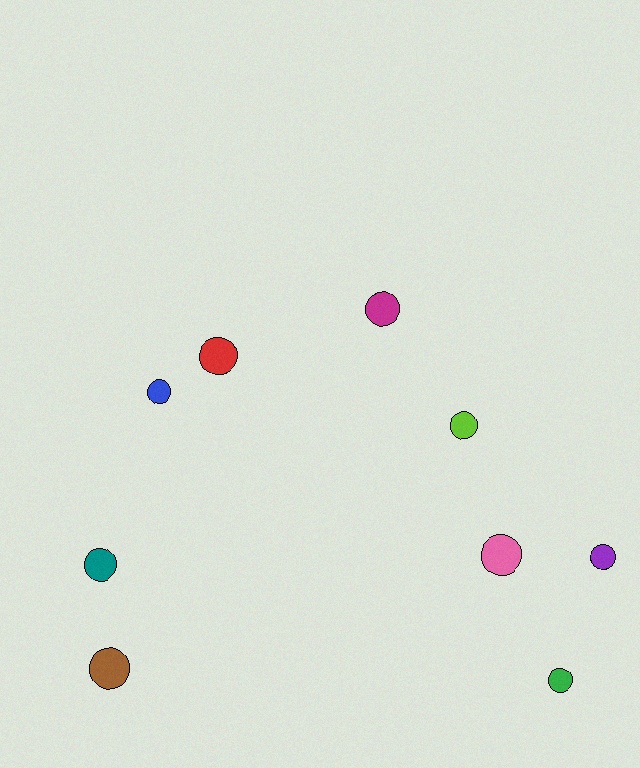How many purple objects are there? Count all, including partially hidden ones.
There is 1 purple object.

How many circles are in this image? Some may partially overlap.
There are 9 circles.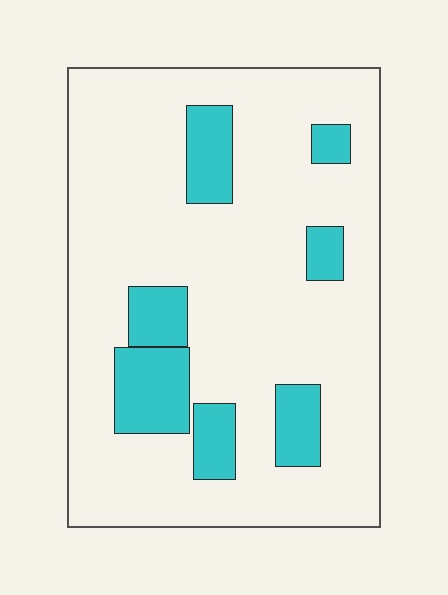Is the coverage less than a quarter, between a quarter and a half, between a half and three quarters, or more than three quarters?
Less than a quarter.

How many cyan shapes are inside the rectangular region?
7.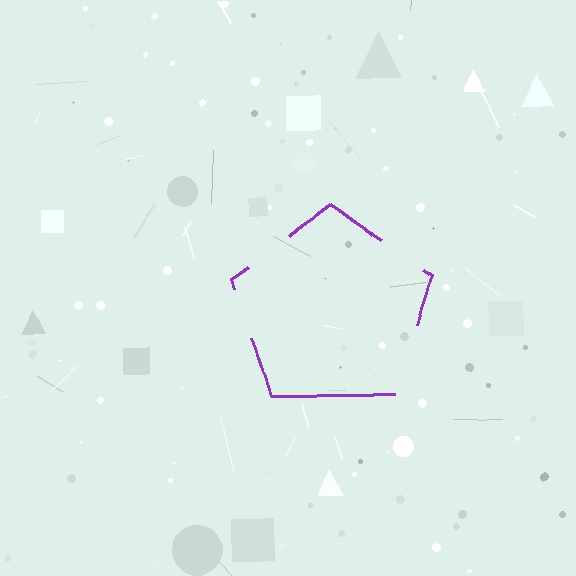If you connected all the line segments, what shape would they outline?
They would outline a pentagon.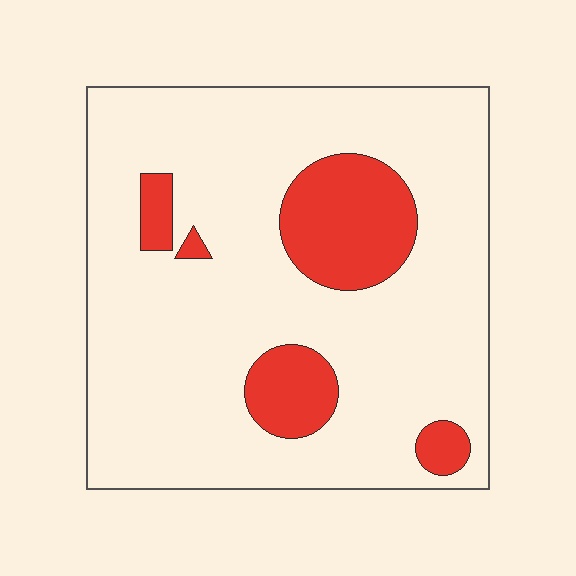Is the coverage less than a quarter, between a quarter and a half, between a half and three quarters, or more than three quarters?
Less than a quarter.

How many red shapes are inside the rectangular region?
5.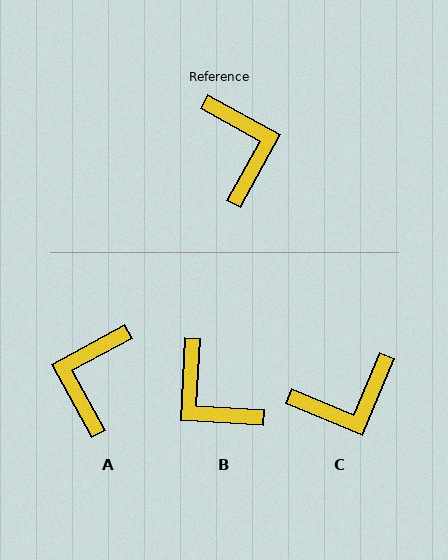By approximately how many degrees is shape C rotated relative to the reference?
Approximately 84 degrees clockwise.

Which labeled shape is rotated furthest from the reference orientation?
B, about 154 degrees away.